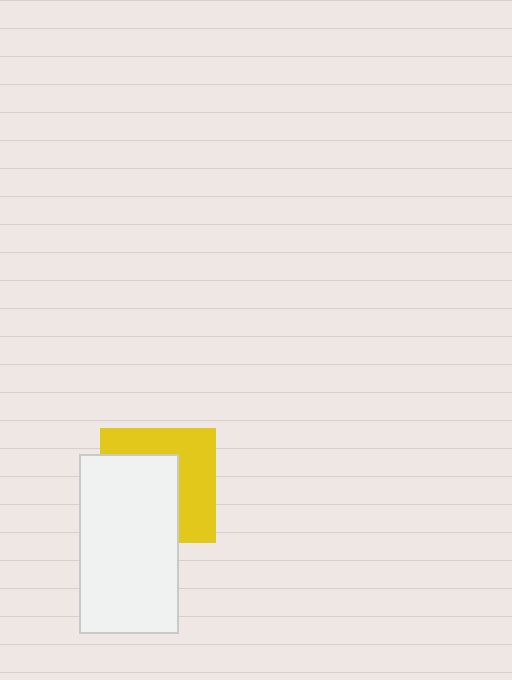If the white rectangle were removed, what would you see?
You would see the complete yellow square.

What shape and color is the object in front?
The object in front is a white rectangle.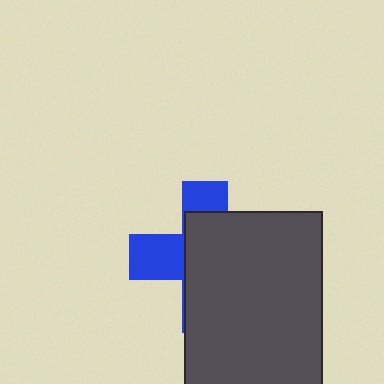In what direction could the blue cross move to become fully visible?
The blue cross could move left. That would shift it out from behind the dark gray rectangle entirely.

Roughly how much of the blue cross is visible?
A small part of it is visible (roughly 34%).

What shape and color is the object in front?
The object in front is a dark gray rectangle.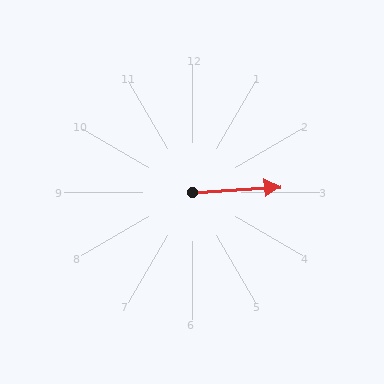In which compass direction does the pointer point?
East.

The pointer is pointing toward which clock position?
Roughly 3 o'clock.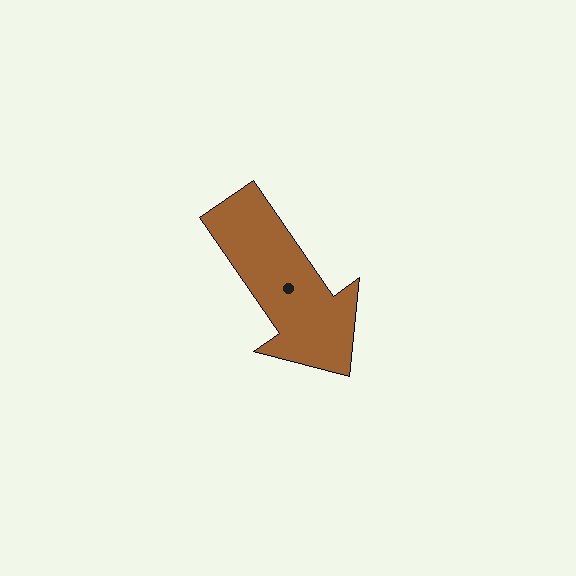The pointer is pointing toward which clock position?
Roughly 5 o'clock.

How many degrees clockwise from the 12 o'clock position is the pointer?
Approximately 145 degrees.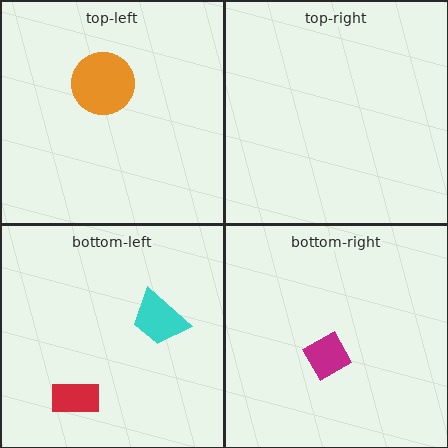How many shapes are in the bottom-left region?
2.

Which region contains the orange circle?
The top-left region.